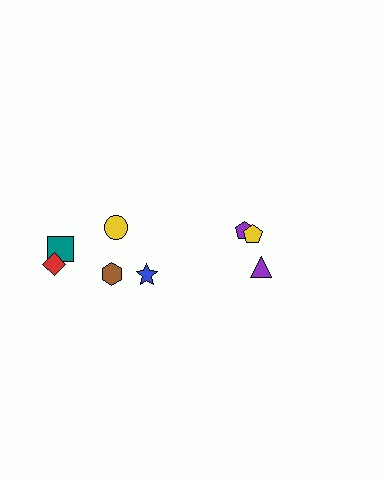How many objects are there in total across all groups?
There are 8 objects.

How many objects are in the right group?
There are 3 objects.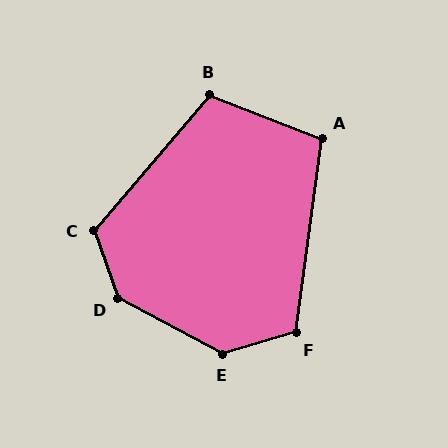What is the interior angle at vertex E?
Approximately 136 degrees (obtuse).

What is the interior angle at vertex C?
Approximately 121 degrees (obtuse).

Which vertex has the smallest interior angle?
A, at approximately 104 degrees.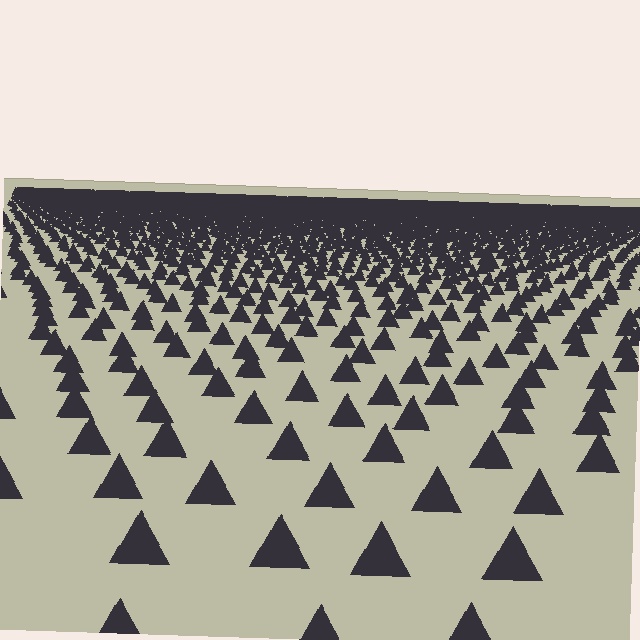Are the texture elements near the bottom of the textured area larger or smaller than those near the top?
Larger. Near the bottom, elements are closer to the viewer and appear at a bigger on-screen size.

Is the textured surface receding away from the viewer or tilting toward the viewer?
The surface is receding away from the viewer. Texture elements get smaller and denser toward the top.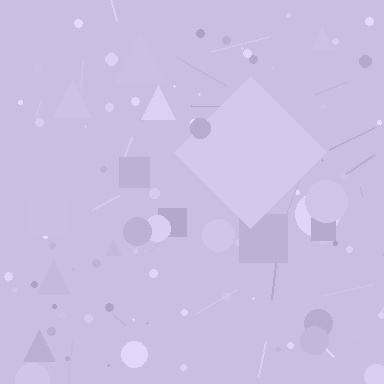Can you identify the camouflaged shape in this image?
The camouflaged shape is a diamond.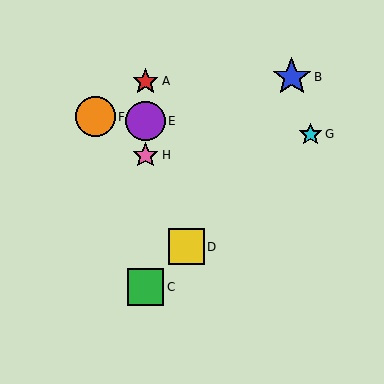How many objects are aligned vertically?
4 objects (A, C, E, H) are aligned vertically.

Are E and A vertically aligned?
Yes, both are at x≈145.